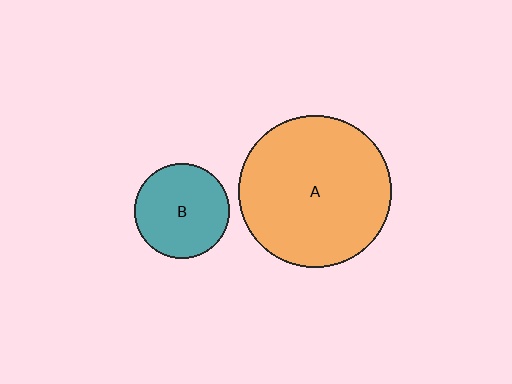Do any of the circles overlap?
No, none of the circles overlap.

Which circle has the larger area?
Circle A (orange).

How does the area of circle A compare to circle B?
Approximately 2.6 times.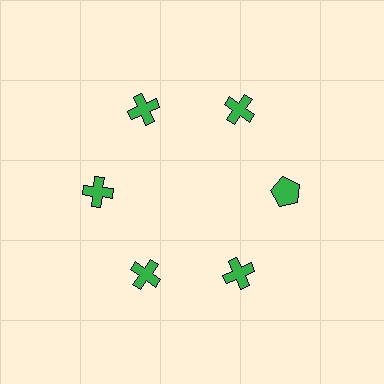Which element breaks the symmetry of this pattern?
The green pentagon at roughly the 3 o'clock position breaks the symmetry. All other shapes are green crosses.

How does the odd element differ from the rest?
It has a different shape: pentagon instead of cross.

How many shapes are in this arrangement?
There are 6 shapes arranged in a ring pattern.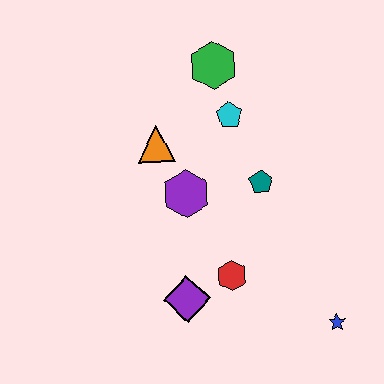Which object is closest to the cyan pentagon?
The green hexagon is closest to the cyan pentagon.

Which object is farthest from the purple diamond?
The green hexagon is farthest from the purple diamond.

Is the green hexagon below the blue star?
No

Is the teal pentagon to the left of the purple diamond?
No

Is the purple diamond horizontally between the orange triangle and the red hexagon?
Yes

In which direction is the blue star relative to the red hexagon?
The blue star is to the right of the red hexagon.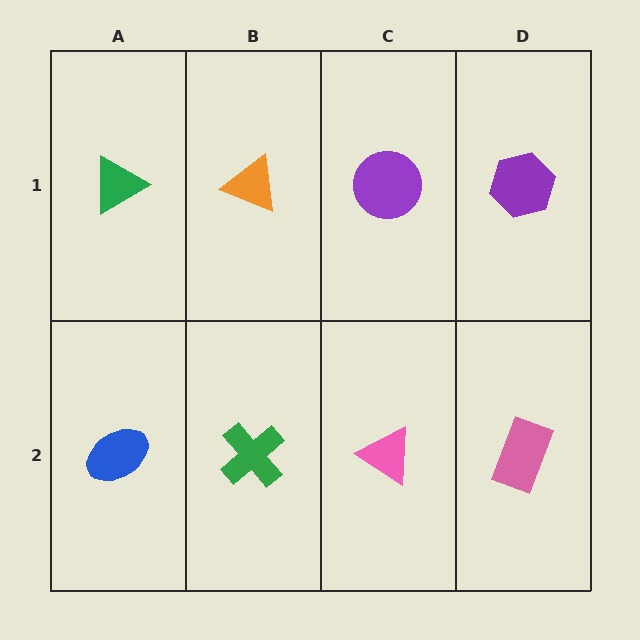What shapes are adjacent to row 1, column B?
A green cross (row 2, column B), a green triangle (row 1, column A), a purple circle (row 1, column C).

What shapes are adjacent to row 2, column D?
A purple hexagon (row 1, column D), a pink triangle (row 2, column C).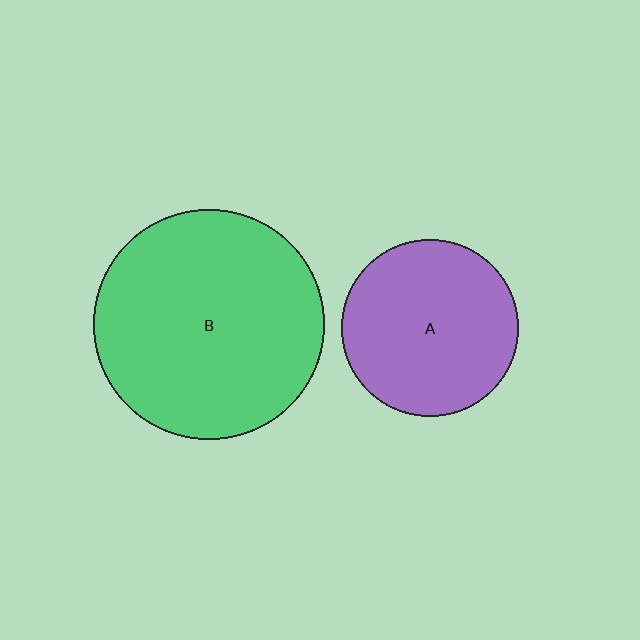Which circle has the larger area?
Circle B (green).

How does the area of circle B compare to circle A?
Approximately 1.7 times.